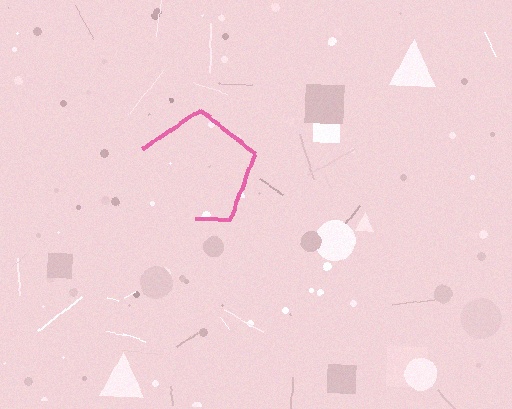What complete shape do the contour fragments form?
The contour fragments form a pentagon.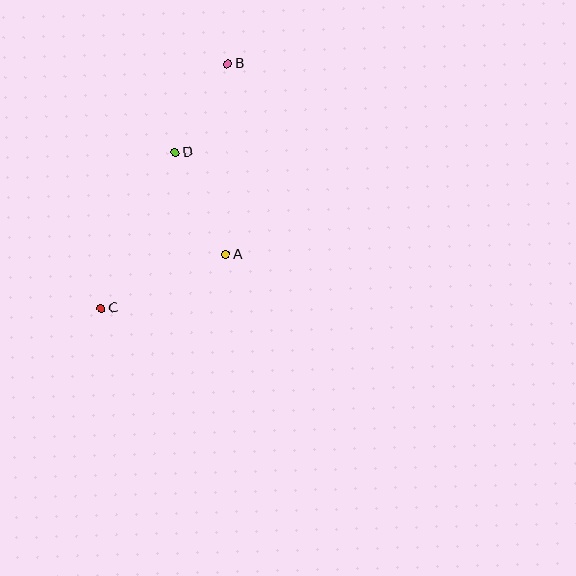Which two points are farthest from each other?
Points B and C are farthest from each other.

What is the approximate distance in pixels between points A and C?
The distance between A and C is approximately 136 pixels.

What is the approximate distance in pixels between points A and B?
The distance between A and B is approximately 190 pixels.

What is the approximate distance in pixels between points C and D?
The distance between C and D is approximately 173 pixels.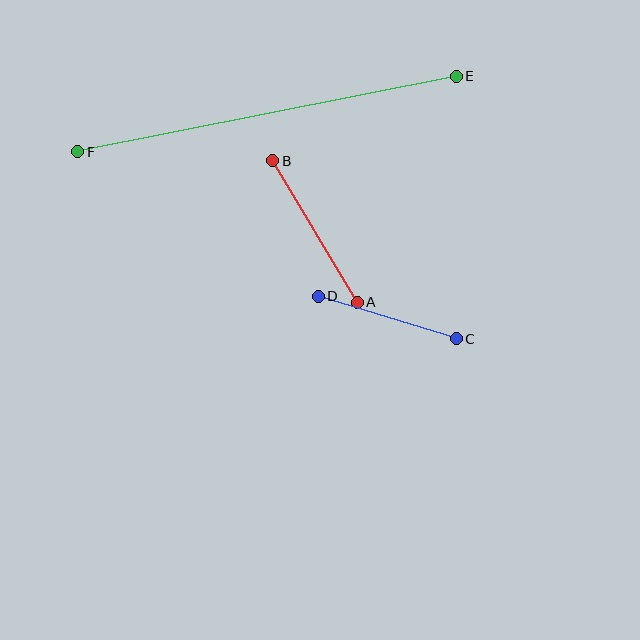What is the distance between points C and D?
The distance is approximately 145 pixels.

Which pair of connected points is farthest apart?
Points E and F are farthest apart.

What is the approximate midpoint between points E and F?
The midpoint is at approximately (267, 114) pixels.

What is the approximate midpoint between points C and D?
The midpoint is at approximately (387, 317) pixels.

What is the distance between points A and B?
The distance is approximately 165 pixels.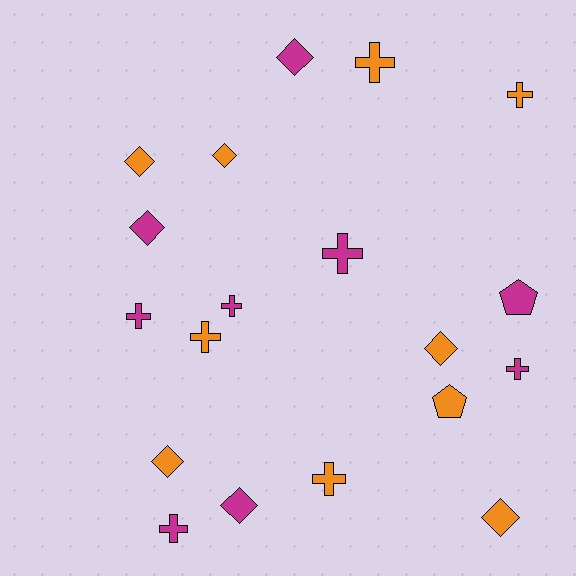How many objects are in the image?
There are 19 objects.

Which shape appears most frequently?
Cross, with 9 objects.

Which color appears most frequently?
Orange, with 10 objects.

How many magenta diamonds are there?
There are 3 magenta diamonds.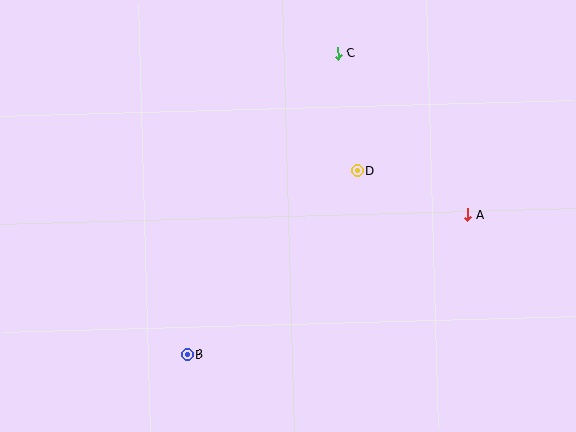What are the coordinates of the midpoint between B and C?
The midpoint between B and C is at (263, 204).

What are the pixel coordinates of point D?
Point D is at (357, 171).